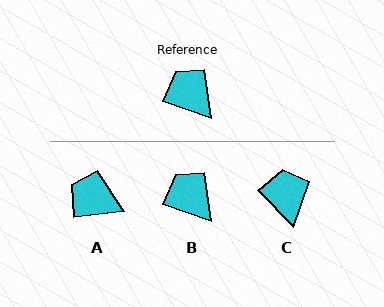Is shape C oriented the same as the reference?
No, it is off by about 27 degrees.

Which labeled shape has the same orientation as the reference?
B.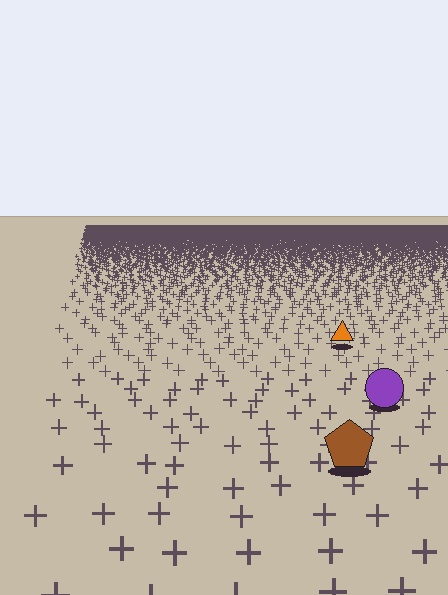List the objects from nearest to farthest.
From nearest to farthest: the brown pentagon, the purple circle, the orange triangle.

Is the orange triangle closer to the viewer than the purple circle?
No. The purple circle is closer — you can tell from the texture gradient: the ground texture is coarser near it.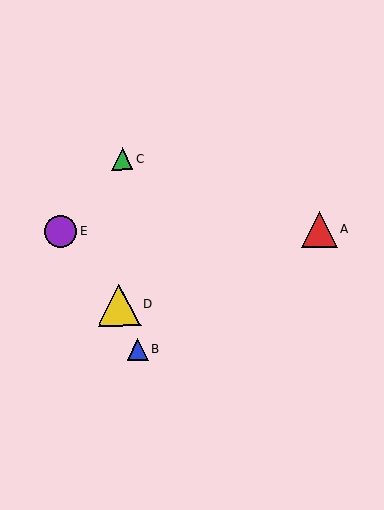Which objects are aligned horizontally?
Objects A, E are aligned horizontally.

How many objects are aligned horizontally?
2 objects (A, E) are aligned horizontally.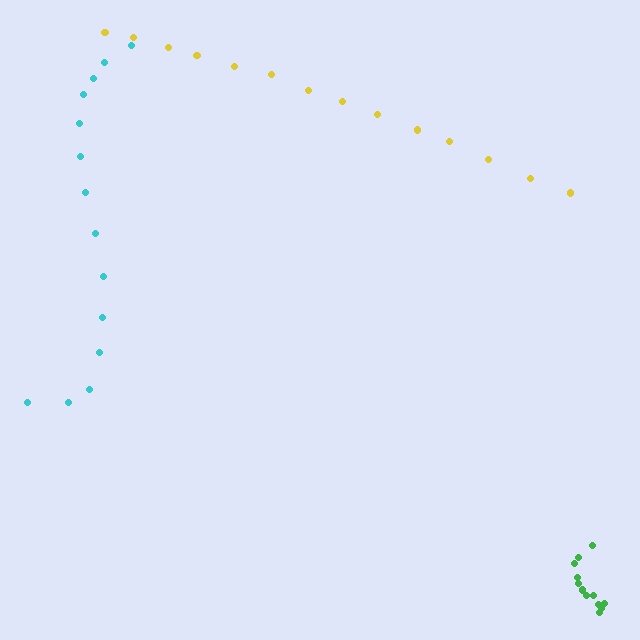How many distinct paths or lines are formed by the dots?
There are 3 distinct paths.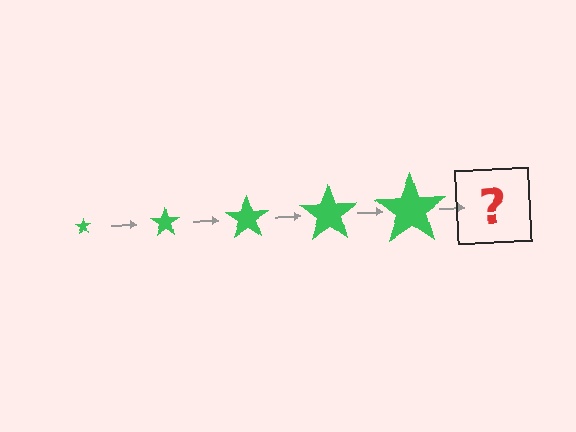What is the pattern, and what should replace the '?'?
The pattern is that the star gets progressively larger each step. The '?' should be a green star, larger than the previous one.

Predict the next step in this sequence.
The next step is a green star, larger than the previous one.